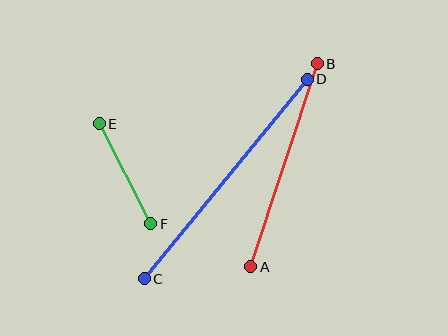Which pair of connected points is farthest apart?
Points C and D are farthest apart.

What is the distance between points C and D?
The distance is approximately 258 pixels.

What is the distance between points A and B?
The distance is approximately 214 pixels.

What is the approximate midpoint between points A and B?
The midpoint is at approximately (284, 165) pixels.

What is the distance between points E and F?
The distance is approximately 113 pixels.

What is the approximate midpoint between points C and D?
The midpoint is at approximately (226, 179) pixels.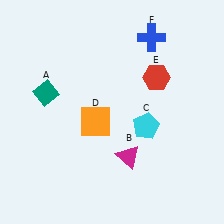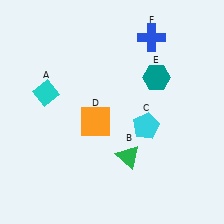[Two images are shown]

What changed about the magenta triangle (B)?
In Image 1, B is magenta. In Image 2, it changed to green.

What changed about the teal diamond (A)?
In Image 1, A is teal. In Image 2, it changed to cyan.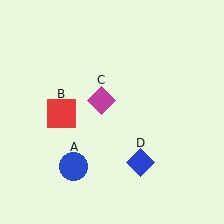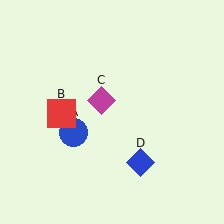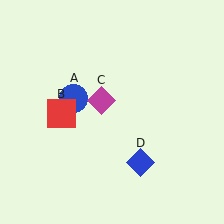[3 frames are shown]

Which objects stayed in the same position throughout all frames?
Red square (object B) and magenta diamond (object C) and blue diamond (object D) remained stationary.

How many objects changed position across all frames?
1 object changed position: blue circle (object A).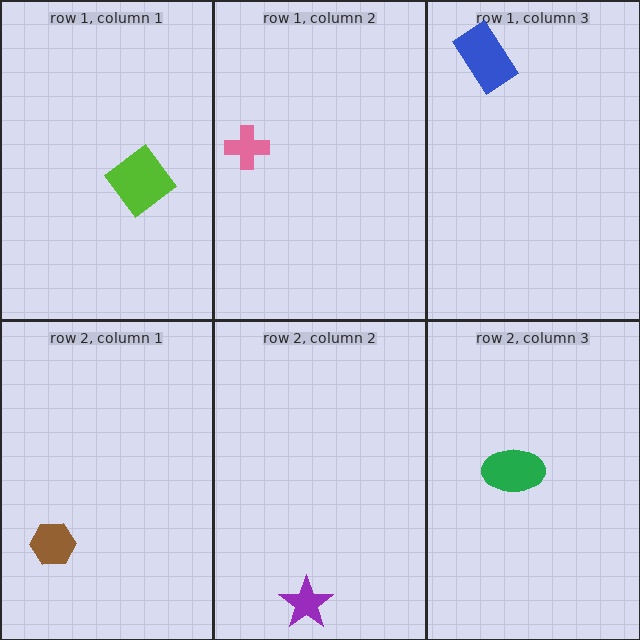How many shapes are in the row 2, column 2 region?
1.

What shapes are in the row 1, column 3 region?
The blue rectangle.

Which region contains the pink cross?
The row 1, column 2 region.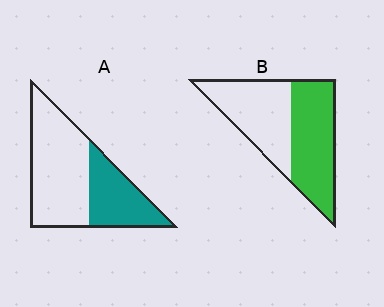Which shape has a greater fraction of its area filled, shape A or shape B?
Shape B.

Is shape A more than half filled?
No.